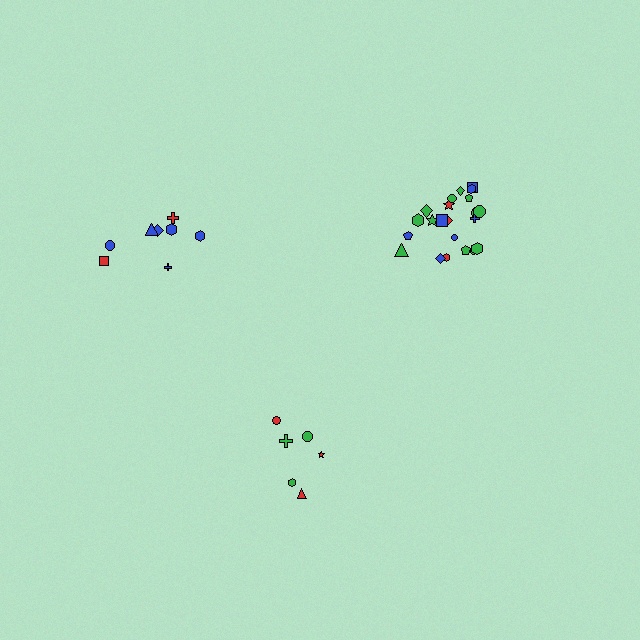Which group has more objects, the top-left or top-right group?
The top-right group.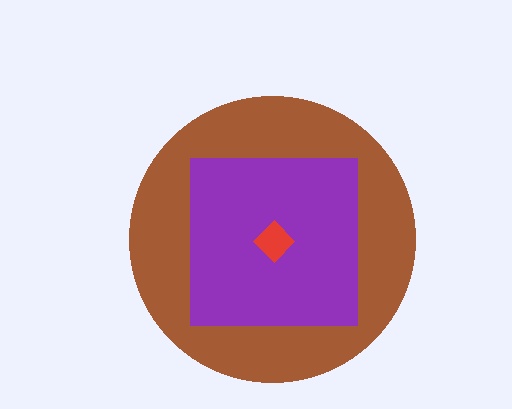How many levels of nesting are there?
3.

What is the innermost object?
The red diamond.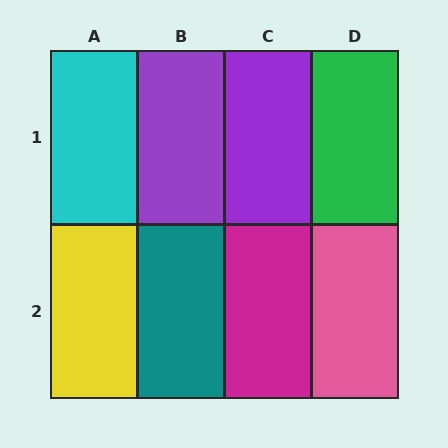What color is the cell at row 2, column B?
Teal.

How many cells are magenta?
1 cell is magenta.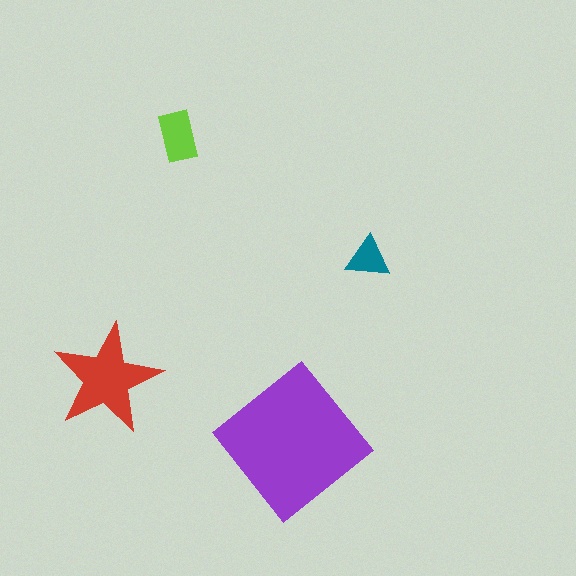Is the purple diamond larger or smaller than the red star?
Larger.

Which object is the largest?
The purple diamond.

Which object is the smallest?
The teal triangle.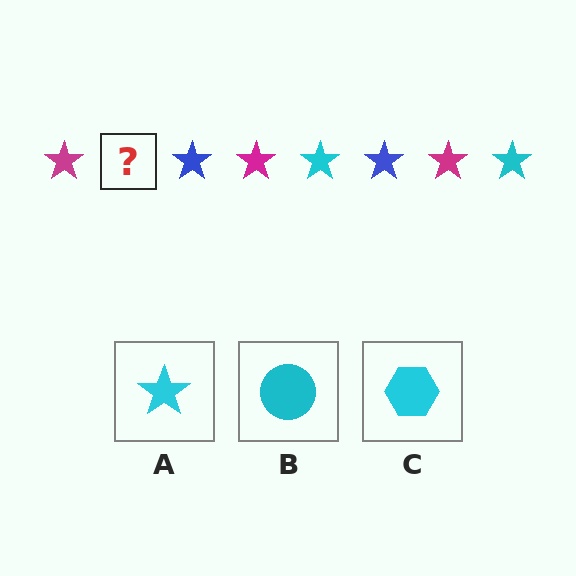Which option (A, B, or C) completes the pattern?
A.